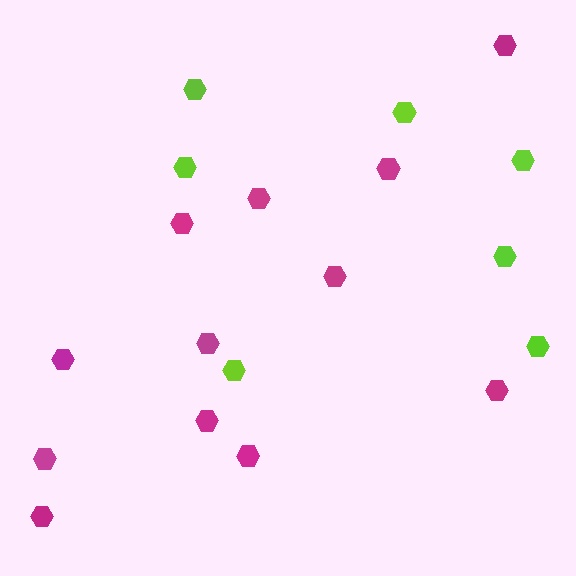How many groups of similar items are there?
There are 2 groups: one group of lime hexagons (7) and one group of magenta hexagons (12).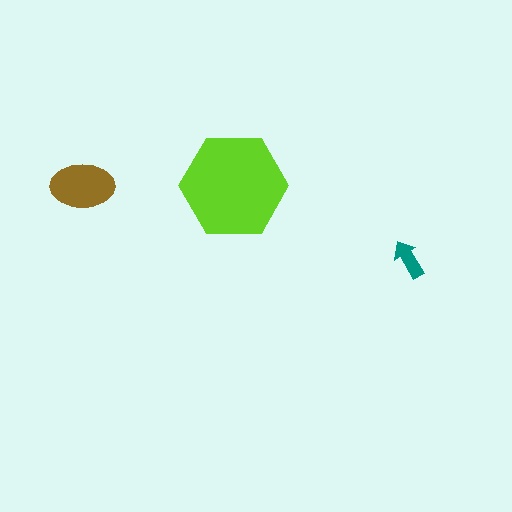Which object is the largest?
The lime hexagon.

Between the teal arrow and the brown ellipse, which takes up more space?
The brown ellipse.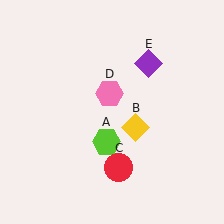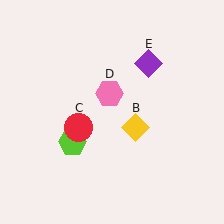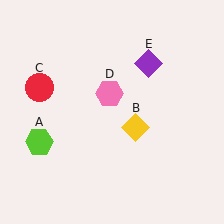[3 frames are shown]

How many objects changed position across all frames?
2 objects changed position: lime hexagon (object A), red circle (object C).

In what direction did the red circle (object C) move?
The red circle (object C) moved up and to the left.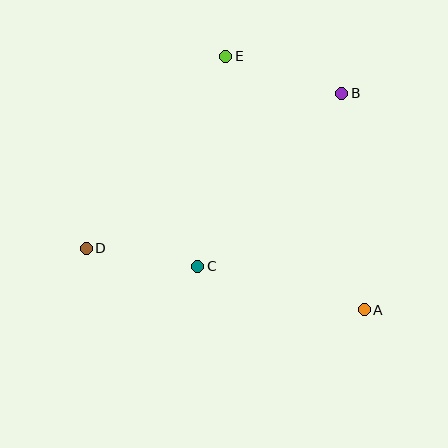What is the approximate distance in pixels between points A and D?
The distance between A and D is approximately 285 pixels.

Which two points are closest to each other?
Points C and D are closest to each other.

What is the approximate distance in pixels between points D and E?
The distance between D and E is approximately 237 pixels.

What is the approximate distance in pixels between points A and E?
The distance between A and E is approximately 289 pixels.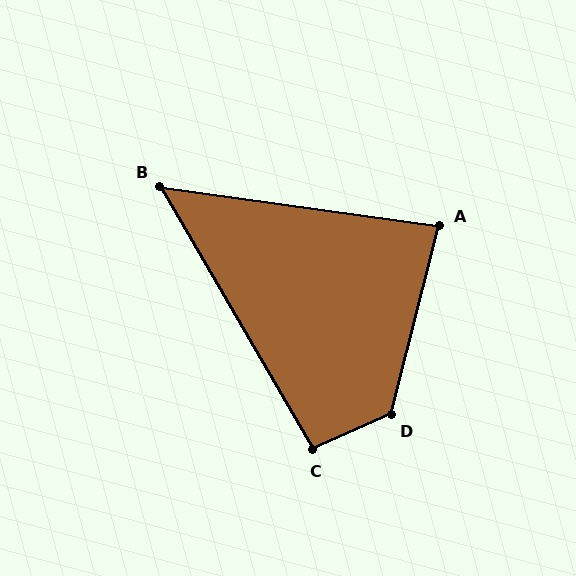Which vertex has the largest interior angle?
D, at approximately 128 degrees.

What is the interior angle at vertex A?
Approximately 84 degrees (acute).